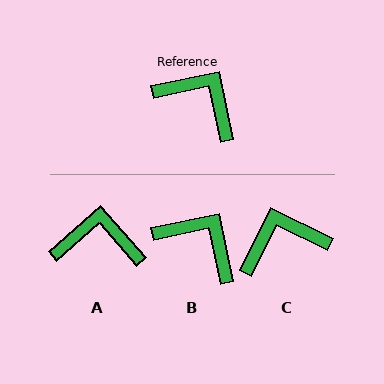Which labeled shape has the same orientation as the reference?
B.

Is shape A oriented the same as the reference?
No, it is off by about 30 degrees.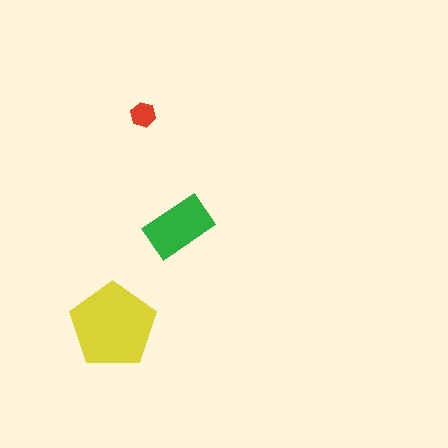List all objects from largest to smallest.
The yellow pentagon, the green rectangle, the red hexagon.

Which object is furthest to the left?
The yellow pentagon is leftmost.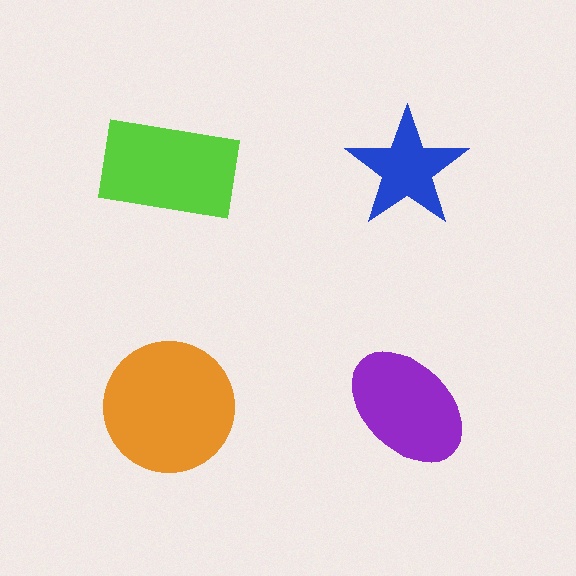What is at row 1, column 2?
A blue star.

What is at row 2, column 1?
An orange circle.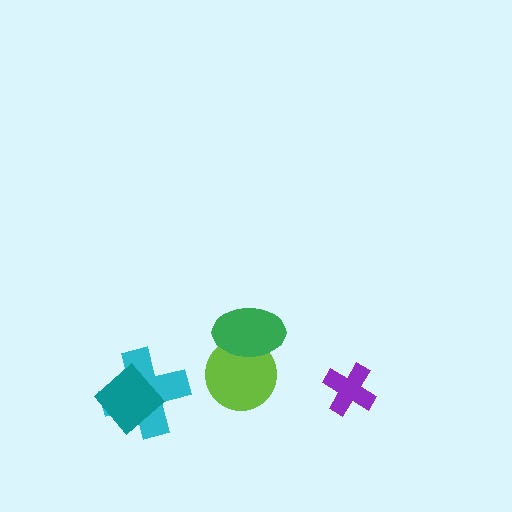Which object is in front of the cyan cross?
The teal diamond is in front of the cyan cross.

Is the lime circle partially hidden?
Yes, it is partially covered by another shape.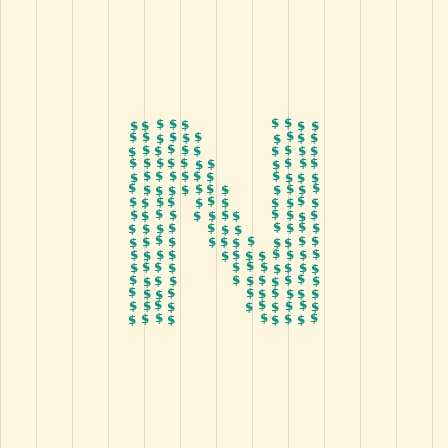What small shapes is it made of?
It is made of small dollar signs.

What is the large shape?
The large shape is the letter N.